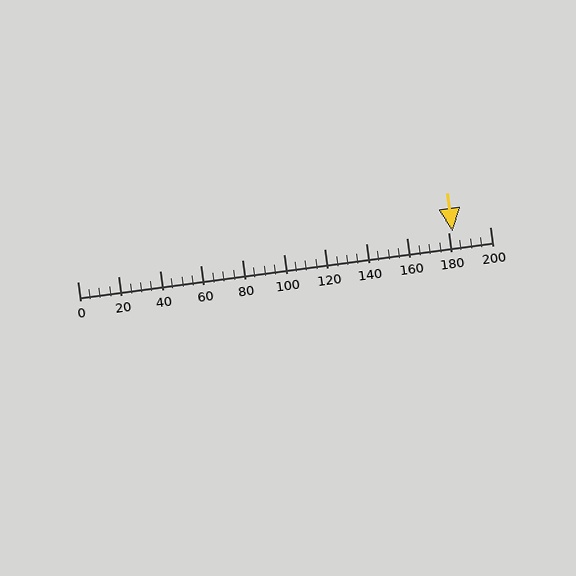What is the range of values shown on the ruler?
The ruler shows values from 0 to 200.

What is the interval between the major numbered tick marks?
The major tick marks are spaced 20 units apart.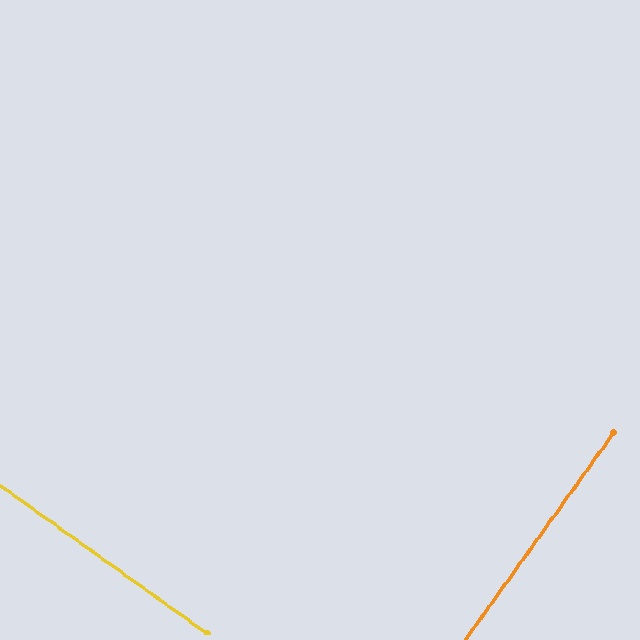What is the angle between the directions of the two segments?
Approximately 90 degrees.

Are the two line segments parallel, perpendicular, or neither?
Perpendicular — they meet at approximately 90°.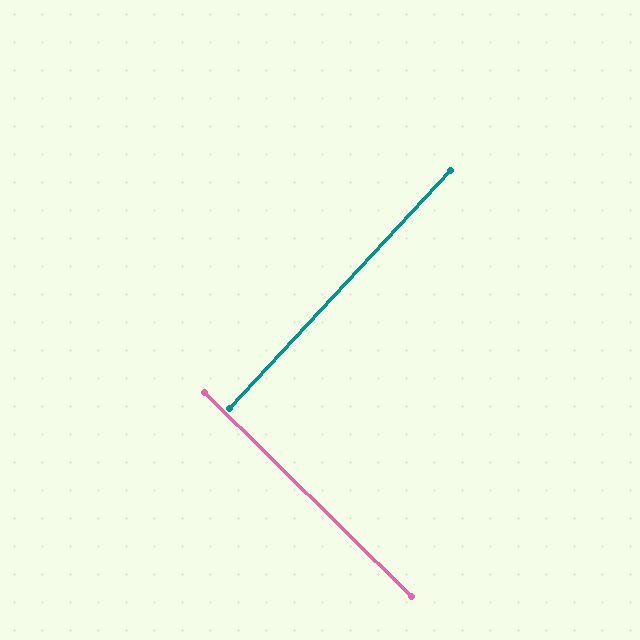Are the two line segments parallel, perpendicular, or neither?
Perpendicular — they meet at approximately 88°.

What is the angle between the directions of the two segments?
Approximately 88 degrees.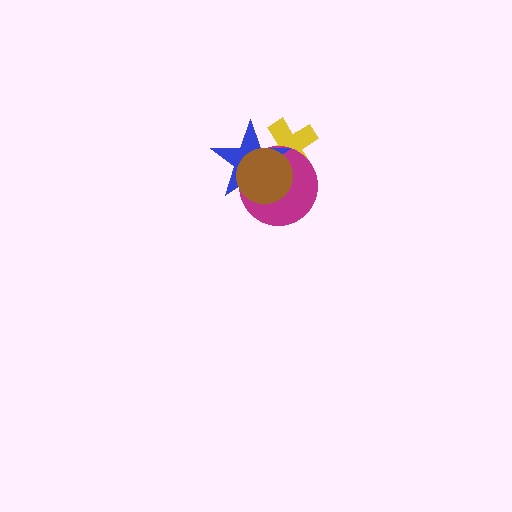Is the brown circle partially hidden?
No, no other shape covers it.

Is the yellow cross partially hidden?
Yes, it is partially covered by another shape.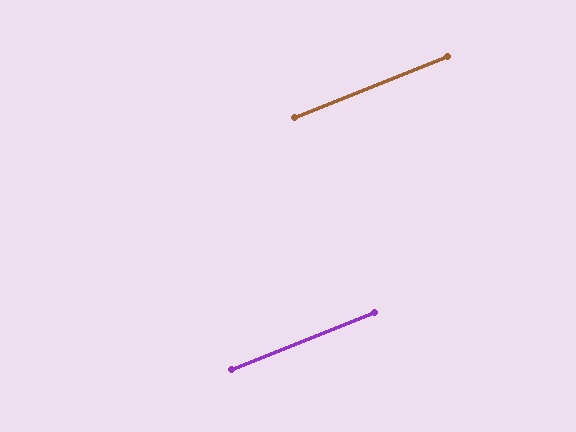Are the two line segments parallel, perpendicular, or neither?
Parallel — their directions differ by only 0.4°.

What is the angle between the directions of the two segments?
Approximately 0 degrees.